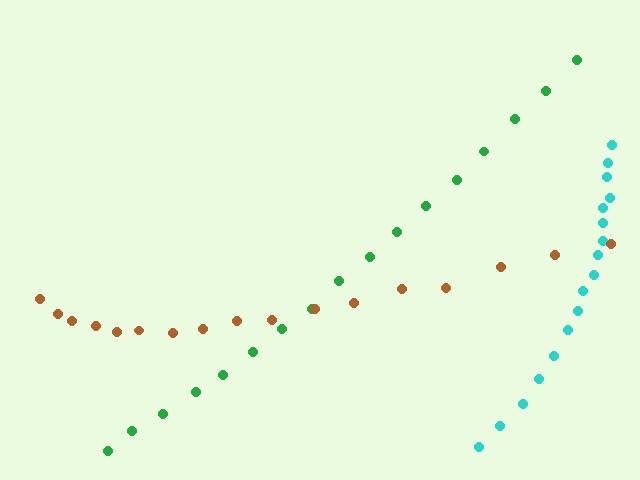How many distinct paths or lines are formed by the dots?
There are 3 distinct paths.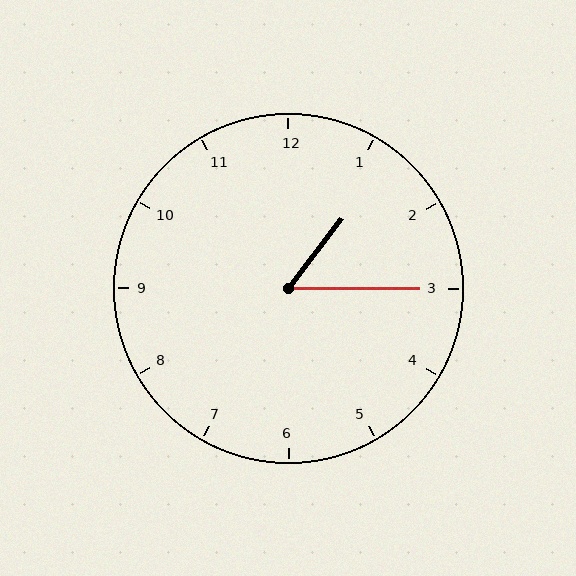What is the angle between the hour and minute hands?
Approximately 52 degrees.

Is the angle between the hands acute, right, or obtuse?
It is acute.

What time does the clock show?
1:15.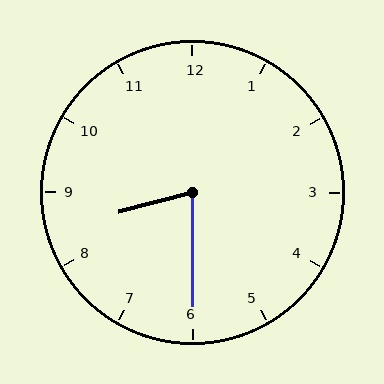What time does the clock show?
8:30.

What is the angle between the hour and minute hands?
Approximately 75 degrees.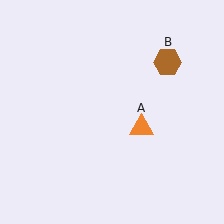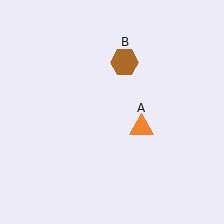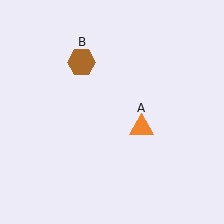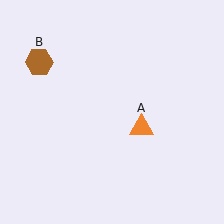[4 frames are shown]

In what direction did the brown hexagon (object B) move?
The brown hexagon (object B) moved left.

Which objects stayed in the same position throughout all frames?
Orange triangle (object A) remained stationary.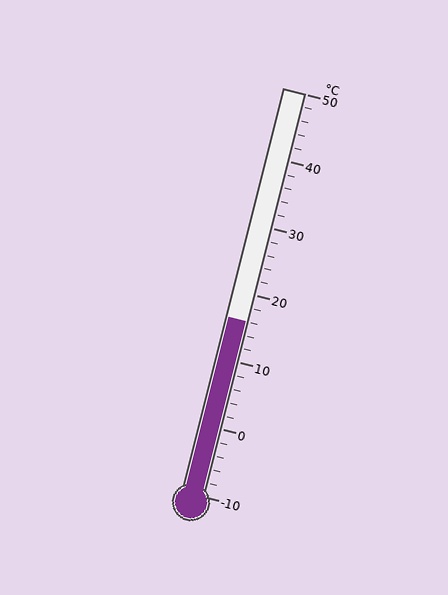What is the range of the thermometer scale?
The thermometer scale ranges from -10°C to 50°C.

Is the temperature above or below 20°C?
The temperature is below 20°C.